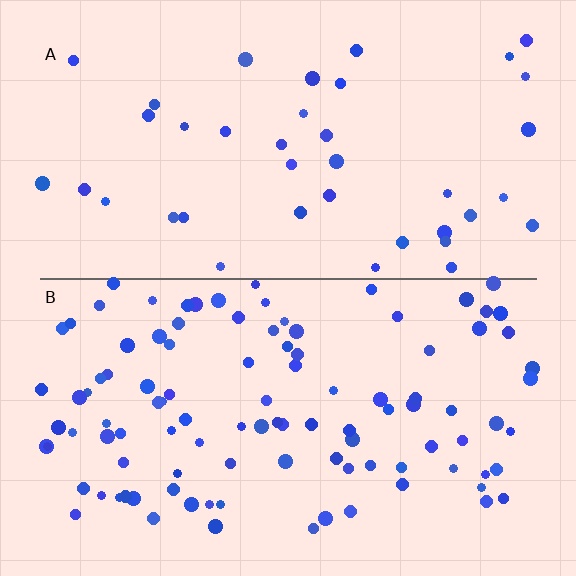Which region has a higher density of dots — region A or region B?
B (the bottom).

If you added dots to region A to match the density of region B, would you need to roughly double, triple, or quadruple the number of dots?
Approximately triple.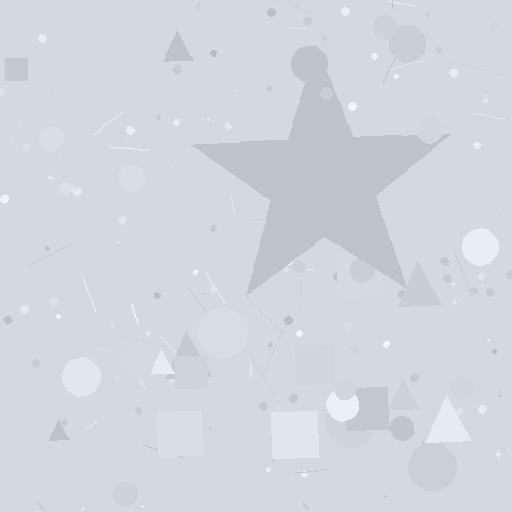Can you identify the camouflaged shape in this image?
The camouflaged shape is a star.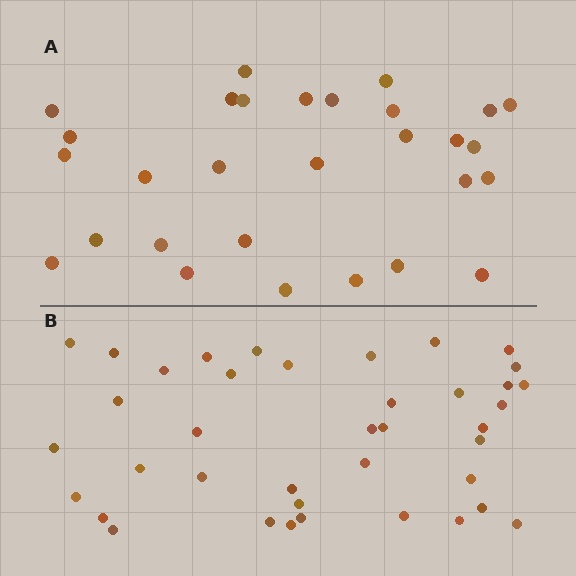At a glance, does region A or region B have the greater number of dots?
Region B (the bottom region) has more dots.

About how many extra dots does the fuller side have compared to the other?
Region B has roughly 10 or so more dots than region A.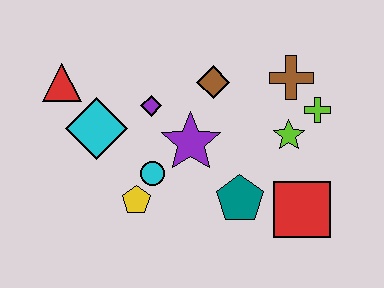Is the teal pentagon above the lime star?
No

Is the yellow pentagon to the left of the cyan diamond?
No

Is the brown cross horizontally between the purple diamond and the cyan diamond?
No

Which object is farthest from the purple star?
The red triangle is farthest from the purple star.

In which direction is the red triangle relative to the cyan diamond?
The red triangle is above the cyan diamond.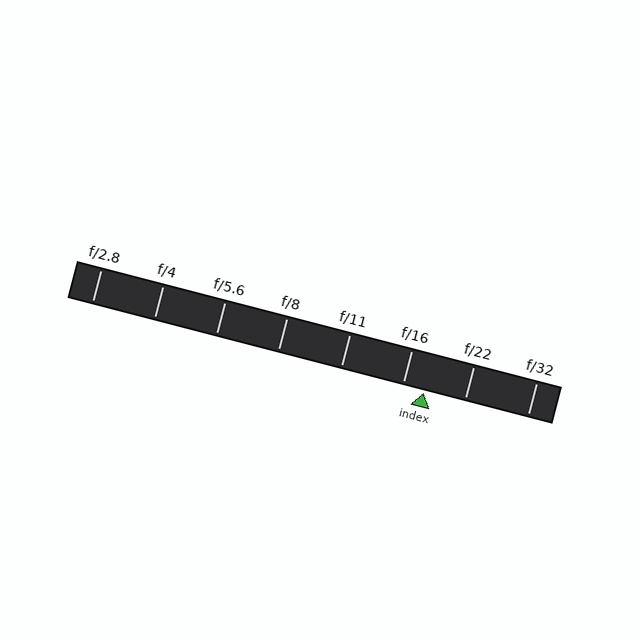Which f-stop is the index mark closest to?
The index mark is closest to f/16.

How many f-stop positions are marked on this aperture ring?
There are 8 f-stop positions marked.